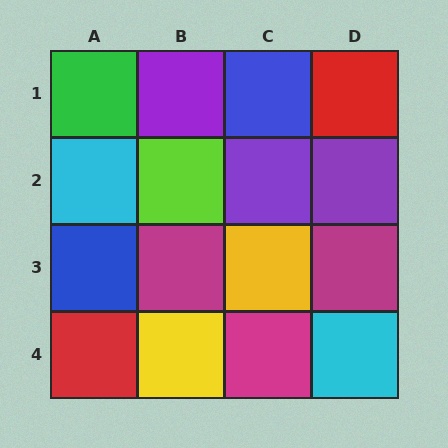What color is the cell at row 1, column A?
Green.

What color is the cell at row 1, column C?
Blue.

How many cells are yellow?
2 cells are yellow.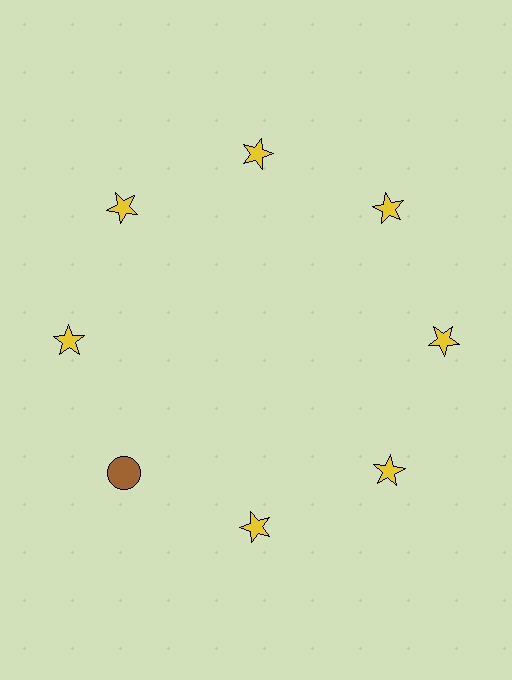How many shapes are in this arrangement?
There are 8 shapes arranged in a ring pattern.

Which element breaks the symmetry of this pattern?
The brown circle at roughly the 8 o'clock position breaks the symmetry. All other shapes are yellow stars.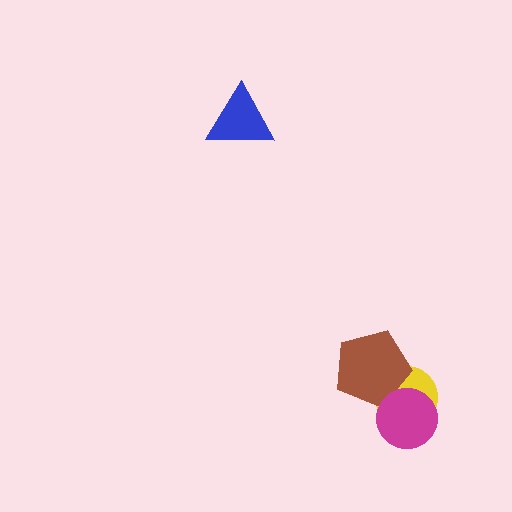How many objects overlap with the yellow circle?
2 objects overlap with the yellow circle.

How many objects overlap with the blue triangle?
0 objects overlap with the blue triangle.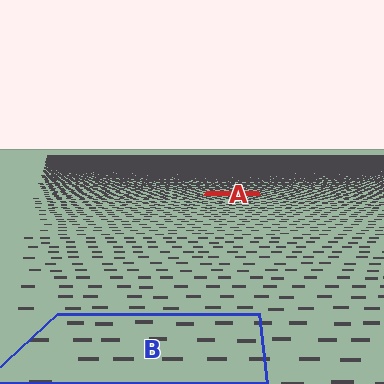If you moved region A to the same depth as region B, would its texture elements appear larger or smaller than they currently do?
They would appear larger. At a closer depth, the same texture elements are projected at a bigger on-screen size.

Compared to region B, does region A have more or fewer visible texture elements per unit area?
Region A has more texture elements per unit area — they are packed more densely because it is farther away.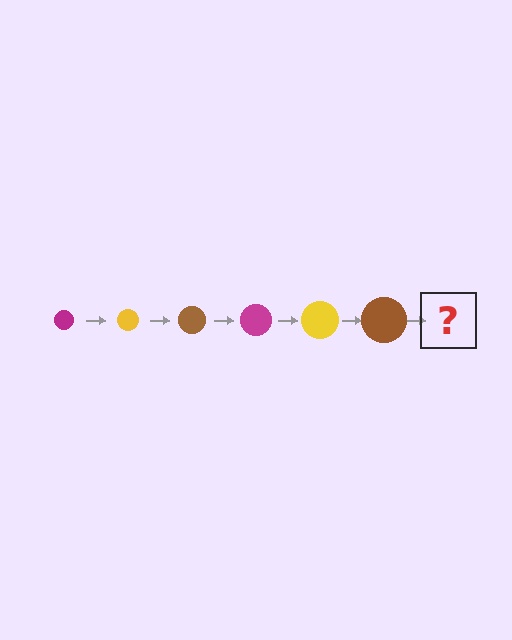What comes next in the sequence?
The next element should be a magenta circle, larger than the previous one.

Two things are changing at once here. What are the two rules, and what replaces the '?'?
The two rules are that the circle grows larger each step and the color cycles through magenta, yellow, and brown. The '?' should be a magenta circle, larger than the previous one.